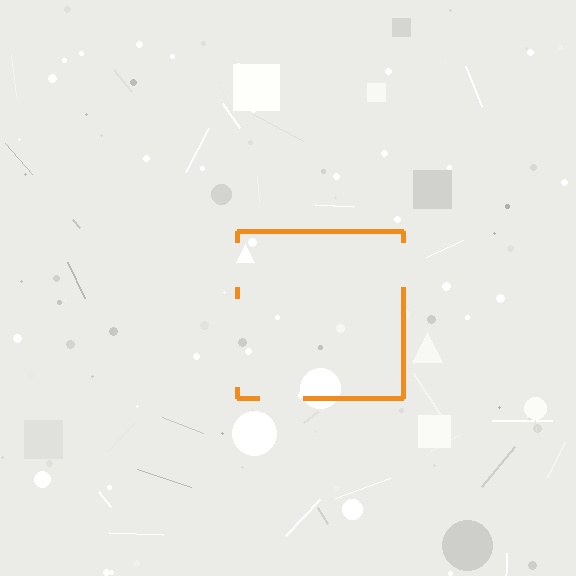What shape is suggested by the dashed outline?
The dashed outline suggests a square.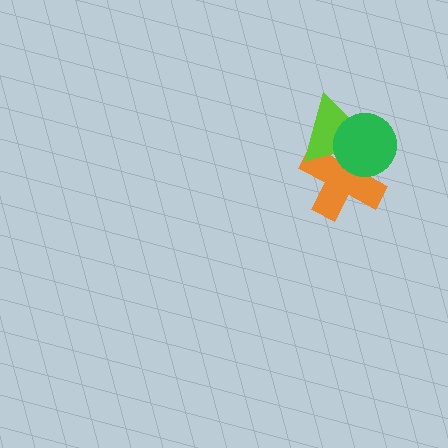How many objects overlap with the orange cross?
2 objects overlap with the orange cross.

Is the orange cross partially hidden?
Yes, it is partially covered by another shape.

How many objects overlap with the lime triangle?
2 objects overlap with the lime triangle.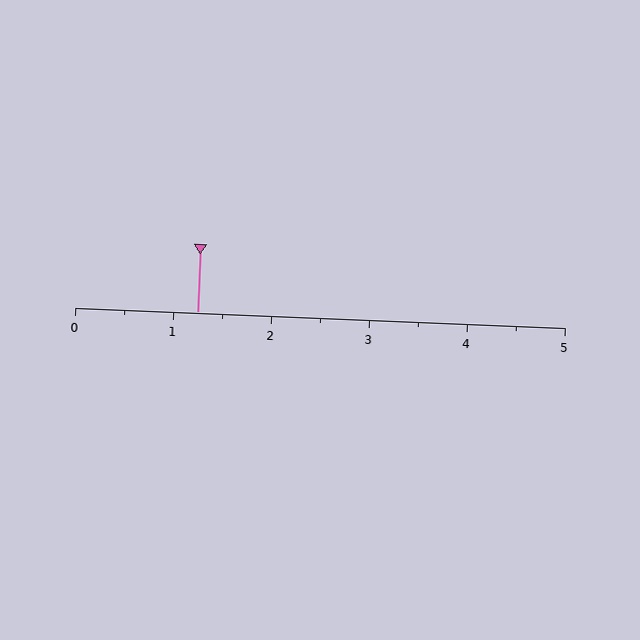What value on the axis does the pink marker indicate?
The marker indicates approximately 1.2.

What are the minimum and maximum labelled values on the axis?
The axis runs from 0 to 5.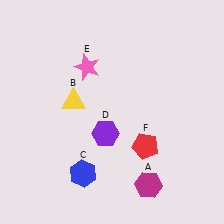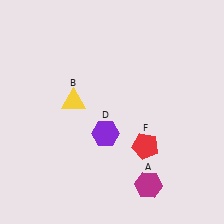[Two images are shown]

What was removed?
The blue hexagon (C), the pink star (E) were removed in Image 2.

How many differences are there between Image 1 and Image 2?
There are 2 differences between the two images.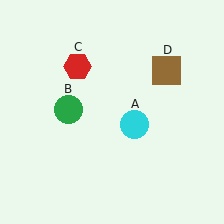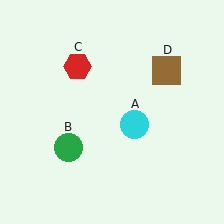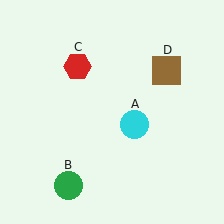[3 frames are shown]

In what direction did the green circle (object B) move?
The green circle (object B) moved down.